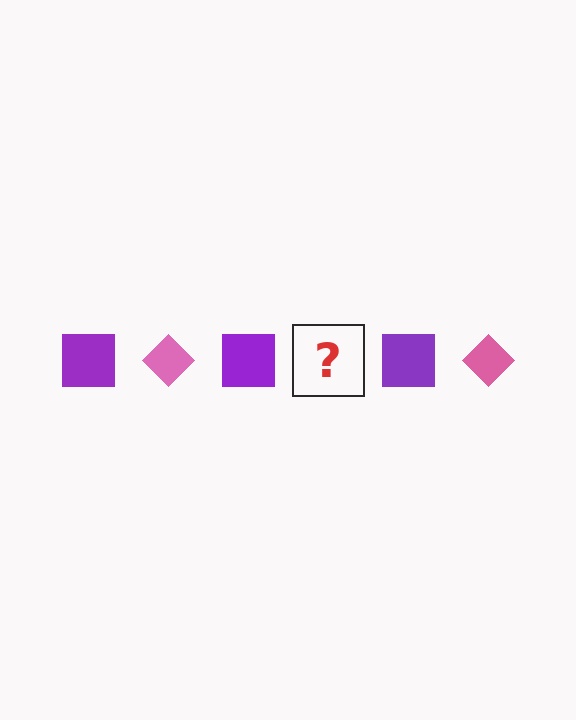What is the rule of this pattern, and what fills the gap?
The rule is that the pattern alternates between purple square and pink diamond. The gap should be filled with a pink diamond.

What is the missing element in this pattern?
The missing element is a pink diamond.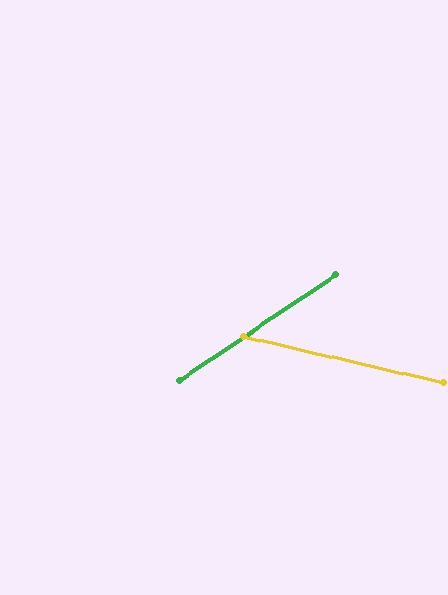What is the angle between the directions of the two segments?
Approximately 47 degrees.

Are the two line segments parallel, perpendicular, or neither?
Neither parallel nor perpendicular — they differ by about 47°.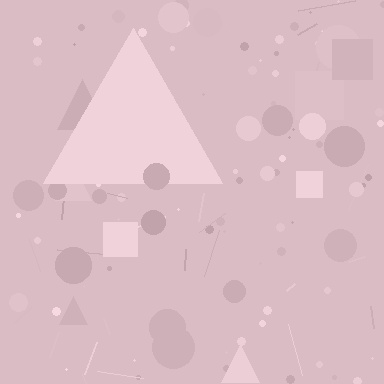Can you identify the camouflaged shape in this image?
The camouflaged shape is a triangle.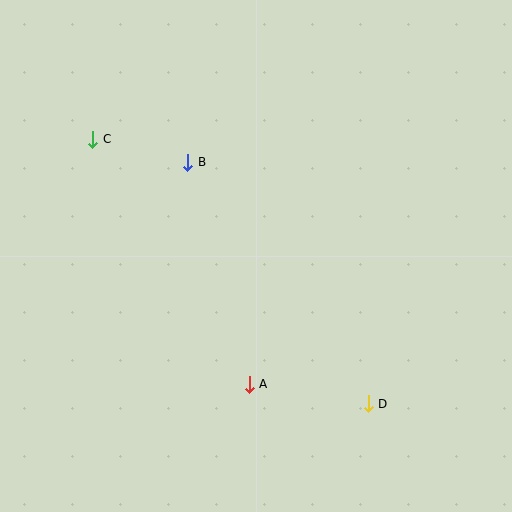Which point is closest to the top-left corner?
Point C is closest to the top-left corner.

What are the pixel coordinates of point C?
Point C is at (93, 139).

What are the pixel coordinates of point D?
Point D is at (368, 404).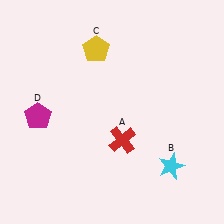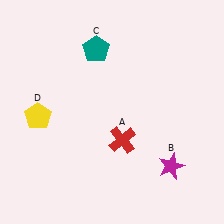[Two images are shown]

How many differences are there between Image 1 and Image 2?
There are 3 differences between the two images.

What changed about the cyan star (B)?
In Image 1, B is cyan. In Image 2, it changed to magenta.